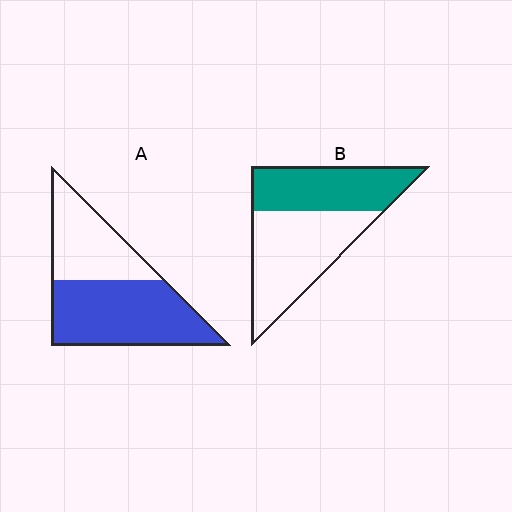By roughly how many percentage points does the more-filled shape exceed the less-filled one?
By roughly 15 percentage points (A over B).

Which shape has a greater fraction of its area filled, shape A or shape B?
Shape A.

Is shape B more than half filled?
No.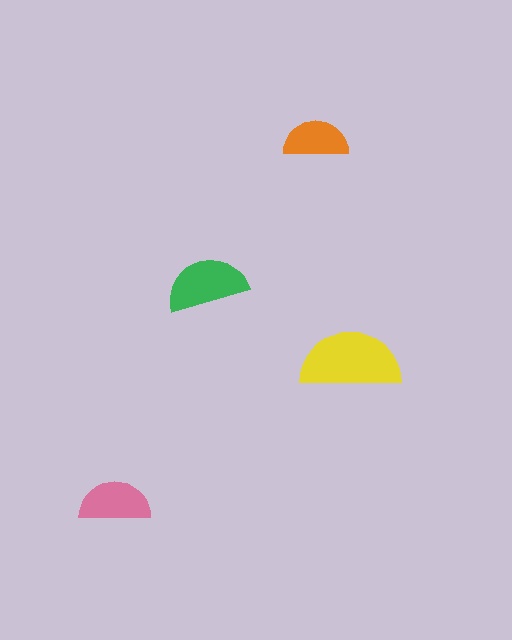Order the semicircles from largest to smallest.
the yellow one, the green one, the pink one, the orange one.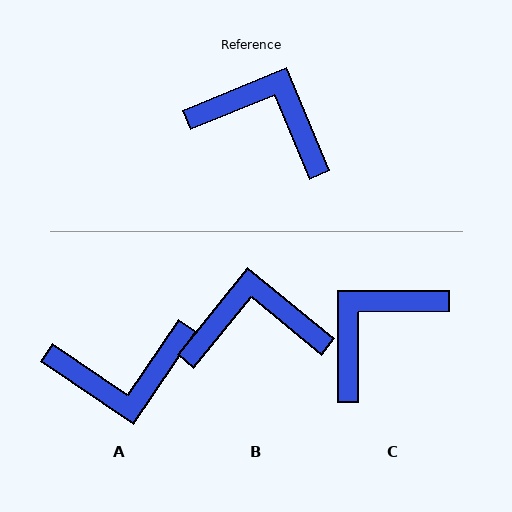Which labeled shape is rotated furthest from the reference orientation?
A, about 147 degrees away.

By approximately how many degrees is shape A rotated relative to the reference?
Approximately 147 degrees clockwise.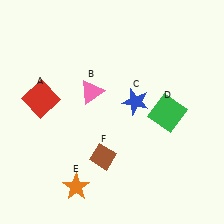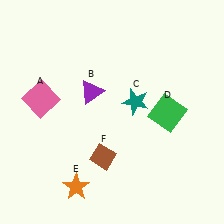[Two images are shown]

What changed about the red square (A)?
In Image 1, A is red. In Image 2, it changed to pink.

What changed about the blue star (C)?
In Image 1, C is blue. In Image 2, it changed to teal.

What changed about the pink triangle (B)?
In Image 1, B is pink. In Image 2, it changed to purple.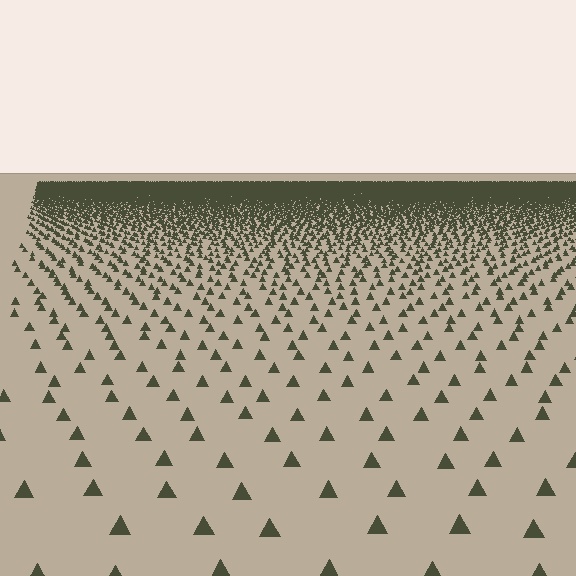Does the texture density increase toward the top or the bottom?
Density increases toward the top.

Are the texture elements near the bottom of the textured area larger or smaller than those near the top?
Larger. Near the bottom, elements are closer to the viewer and appear at a bigger on-screen size.